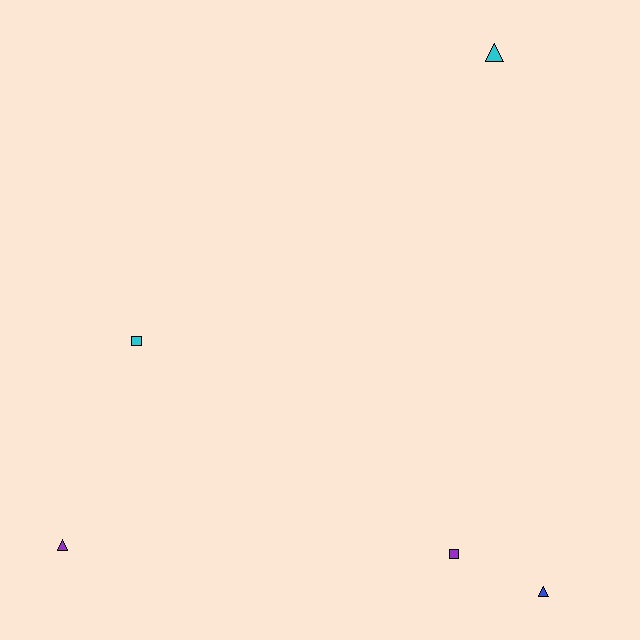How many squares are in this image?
There are 2 squares.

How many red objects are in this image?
There are no red objects.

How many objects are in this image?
There are 5 objects.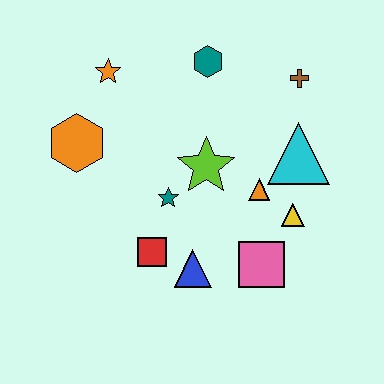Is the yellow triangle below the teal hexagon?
Yes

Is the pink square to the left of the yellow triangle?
Yes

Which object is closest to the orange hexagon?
The orange star is closest to the orange hexagon.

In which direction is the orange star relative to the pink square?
The orange star is above the pink square.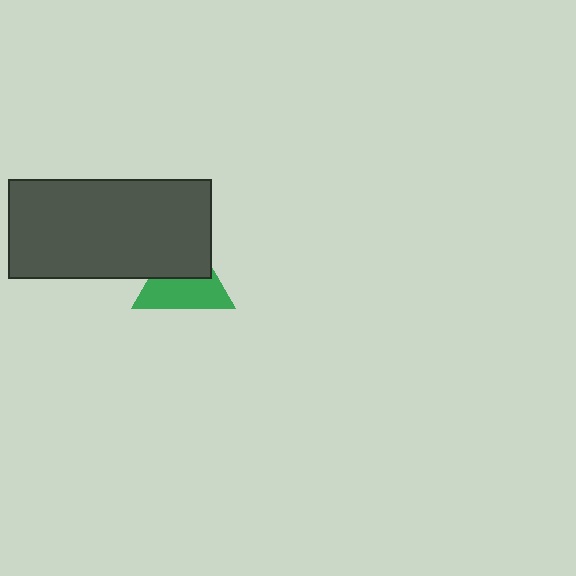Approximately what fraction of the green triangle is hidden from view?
Roughly 44% of the green triangle is hidden behind the dark gray rectangle.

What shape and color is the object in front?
The object in front is a dark gray rectangle.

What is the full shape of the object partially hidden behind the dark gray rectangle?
The partially hidden object is a green triangle.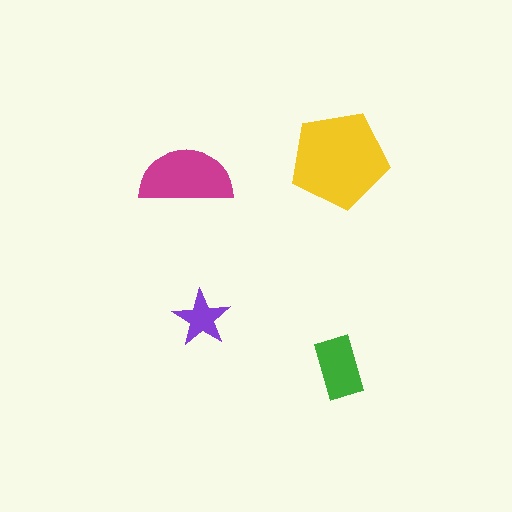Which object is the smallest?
The purple star.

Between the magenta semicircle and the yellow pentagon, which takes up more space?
The yellow pentagon.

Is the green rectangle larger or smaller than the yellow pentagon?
Smaller.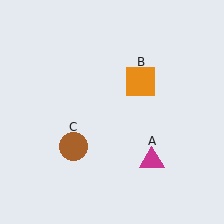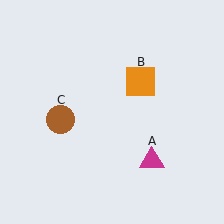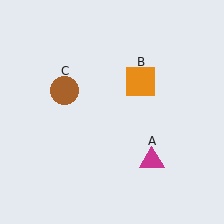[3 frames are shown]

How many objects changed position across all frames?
1 object changed position: brown circle (object C).